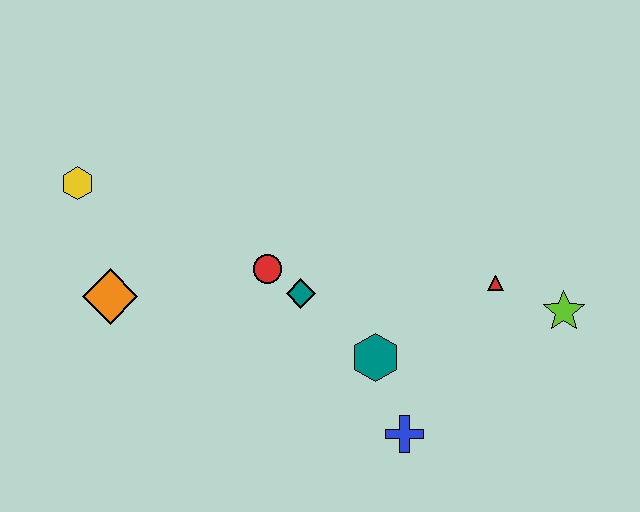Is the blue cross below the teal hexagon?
Yes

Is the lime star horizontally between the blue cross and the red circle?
No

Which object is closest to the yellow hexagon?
The orange diamond is closest to the yellow hexagon.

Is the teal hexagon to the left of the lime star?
Yes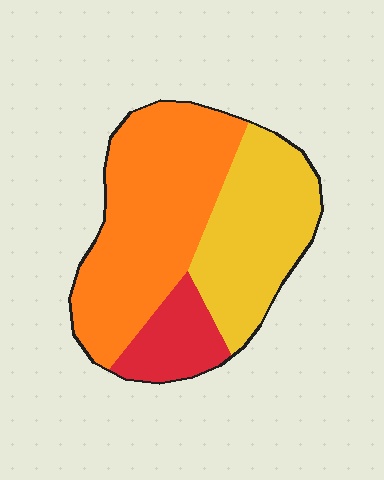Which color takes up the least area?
Red, at roughly 15%.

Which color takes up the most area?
Orange, at roughly 50%.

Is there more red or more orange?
Orange.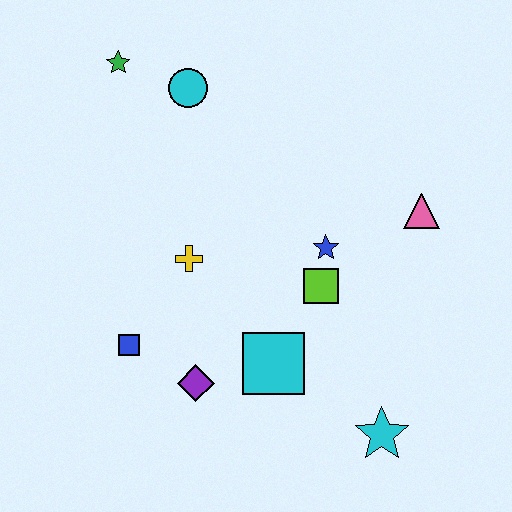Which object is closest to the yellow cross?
The blue square is closest to the yellow cross.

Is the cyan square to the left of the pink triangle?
Yes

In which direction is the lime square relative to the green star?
The lime square is below the green star.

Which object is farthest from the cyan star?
The green star is farthest from the cyan star.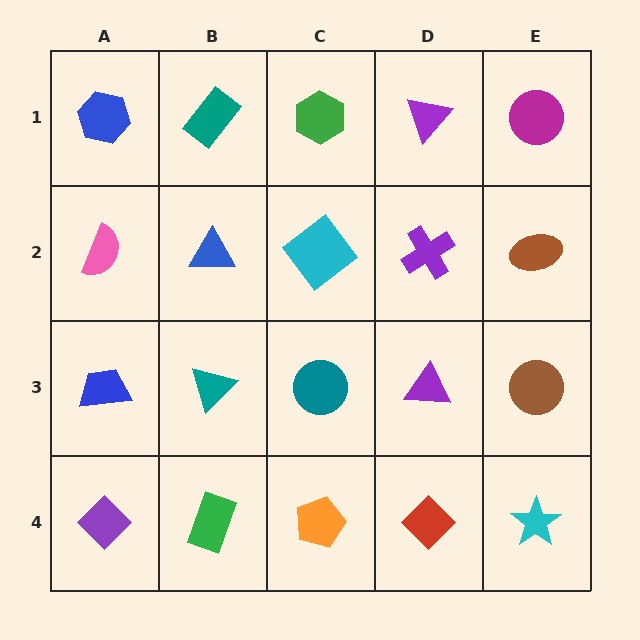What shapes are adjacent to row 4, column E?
A brown circle (row 3, column E), a red diamond (row 4, column D).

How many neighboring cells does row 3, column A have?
3.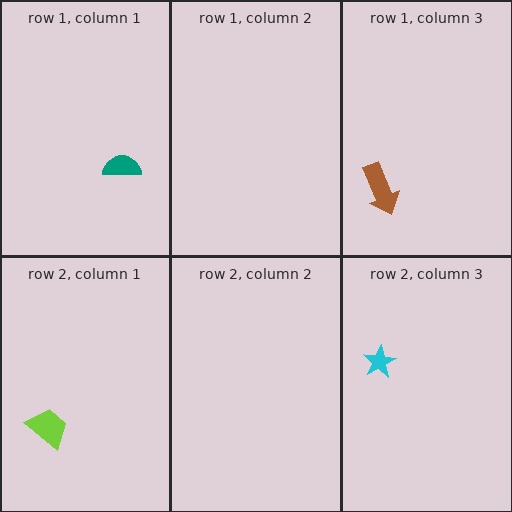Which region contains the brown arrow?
The row 1, column 3 region.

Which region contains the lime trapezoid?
The row 2, column 1 region.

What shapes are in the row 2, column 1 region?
The lime trapezoid.